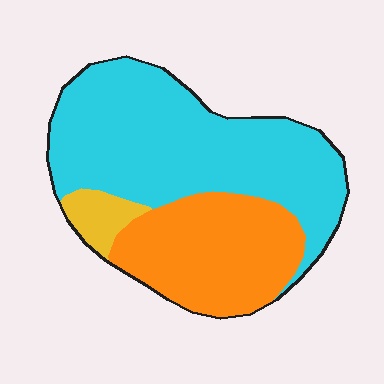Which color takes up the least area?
Yellow, at roughly 5%.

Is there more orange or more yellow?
Orange.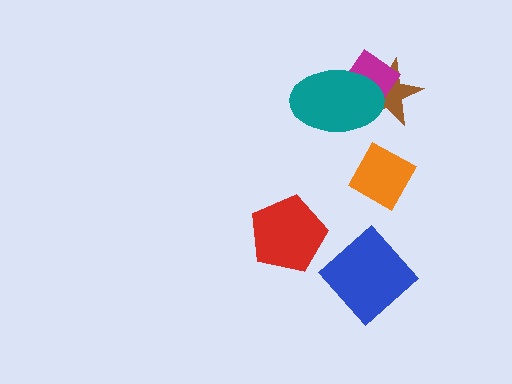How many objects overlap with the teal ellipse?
2 objects overlap with the teal ellipse.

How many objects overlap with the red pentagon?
0 objects overlap with the red pentagon.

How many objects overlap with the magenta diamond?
2 objects overlap with the magenta diamond.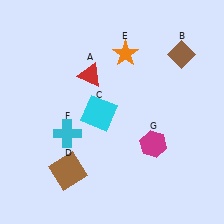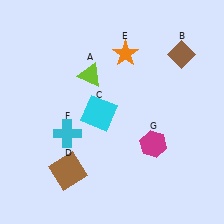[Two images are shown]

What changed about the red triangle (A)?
In Image 1, A is red. In Image 2, it changed to lime.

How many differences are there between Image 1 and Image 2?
There is 1 difference between the two images.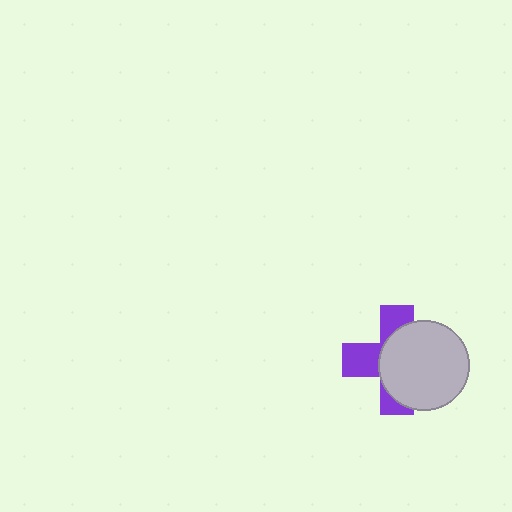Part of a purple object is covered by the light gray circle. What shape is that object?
It is a cross.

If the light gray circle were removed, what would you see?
You would see the complete purple cross.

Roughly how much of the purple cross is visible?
A small part of it is visible (roughly 43%).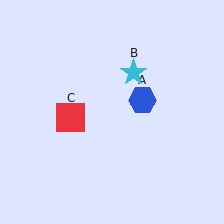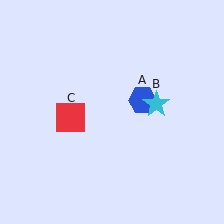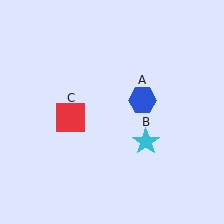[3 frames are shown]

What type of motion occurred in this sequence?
The cyan star (object B) rotated clockwise around the center of the scene.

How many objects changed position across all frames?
1 object changed position: cyan star (object B).